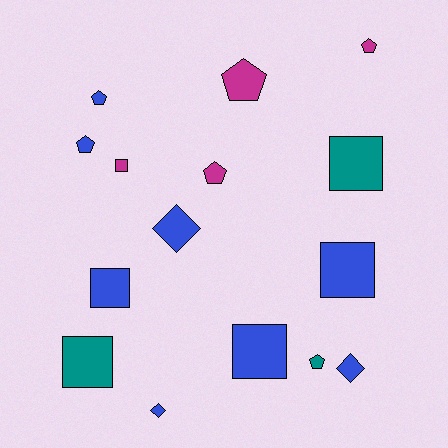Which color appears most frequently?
Blue, with 8 objects.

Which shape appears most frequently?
Square, with 6 objects.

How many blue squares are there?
There are 3 blue squares.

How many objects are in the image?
There are 15 objects.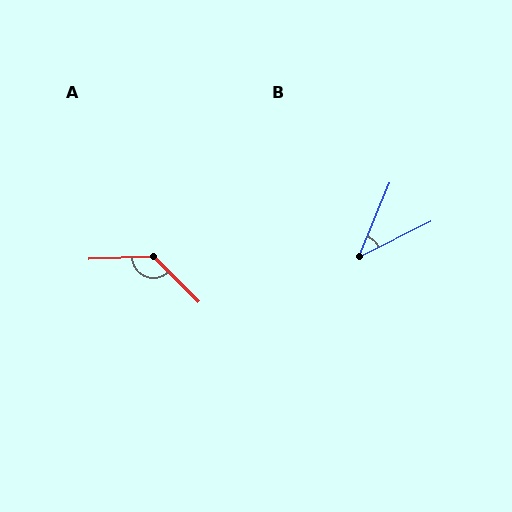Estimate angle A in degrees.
Approximately 133 degrees.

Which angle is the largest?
A, at approximately 133 degrees.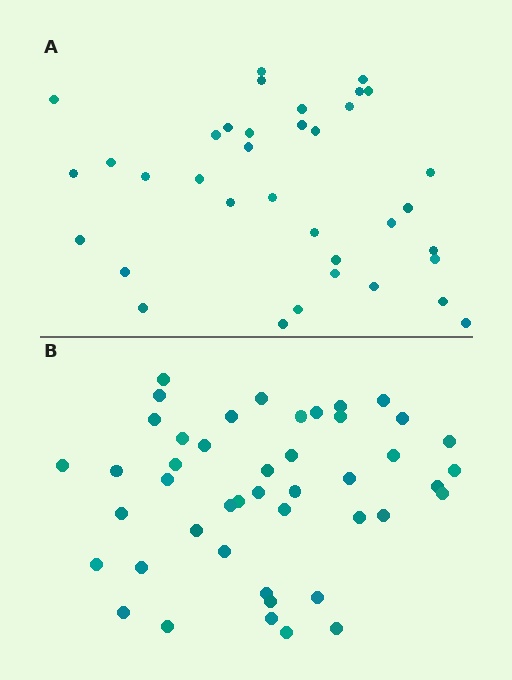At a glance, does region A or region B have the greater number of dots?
Region B (the bottom region) has more dots.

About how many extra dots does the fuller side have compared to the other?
Region B has roughly 8 or so more dots than region A.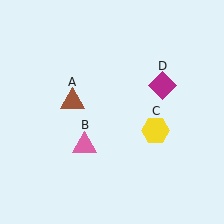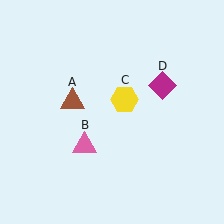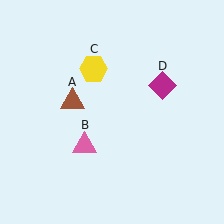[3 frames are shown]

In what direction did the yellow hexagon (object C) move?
The yellow hexagon (object C) moved up and to the left.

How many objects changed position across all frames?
1 object changed position: yellow hexagon (object C).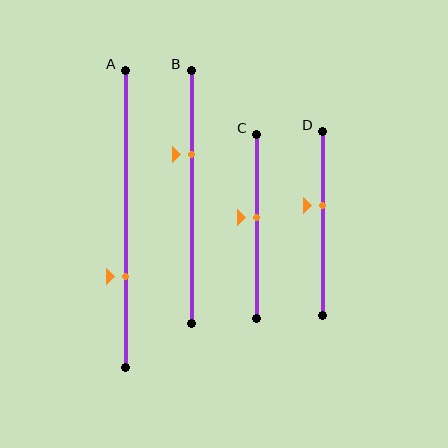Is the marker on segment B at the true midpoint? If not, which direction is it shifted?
No, the marker on segment B is shifted upward by about 17% of the segment length.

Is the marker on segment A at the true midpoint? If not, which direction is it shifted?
No, the marker on segment A is shifted downward by about 19% of the segment length.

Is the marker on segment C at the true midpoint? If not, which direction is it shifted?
No, the marker on segment C is shifted upward by about 5% of the segment length.